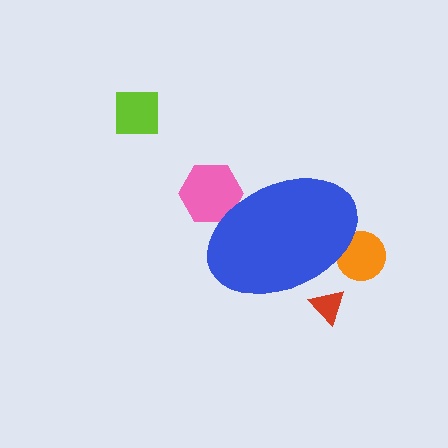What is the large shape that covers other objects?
A blue ellipse.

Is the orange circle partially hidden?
Yes, the orange circle is partially hidden behind the blue ellipse.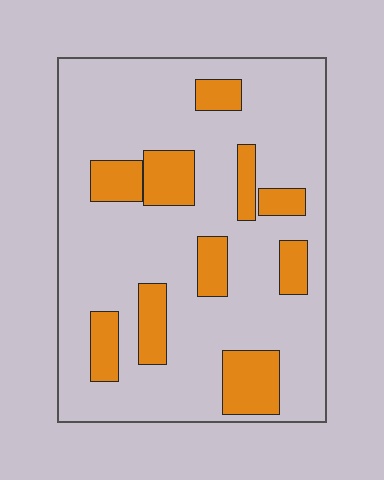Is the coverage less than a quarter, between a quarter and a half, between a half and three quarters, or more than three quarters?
Less than a quarter.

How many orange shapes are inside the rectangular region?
10.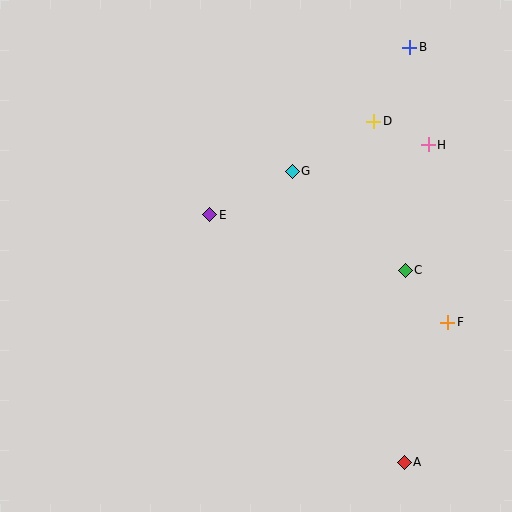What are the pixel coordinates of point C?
Point C is at (405, 270).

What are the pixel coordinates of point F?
Point F is at (448, 322).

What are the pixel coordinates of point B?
Point B is at (410, 47).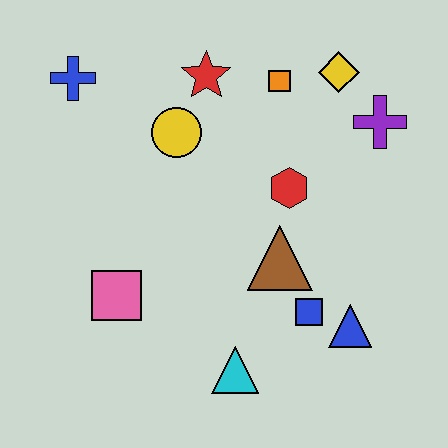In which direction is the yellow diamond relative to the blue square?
The yellow diamond is above the blue square.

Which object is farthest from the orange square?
The cyan triangle is farthest from the orange square.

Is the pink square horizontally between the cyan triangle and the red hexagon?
No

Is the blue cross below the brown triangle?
No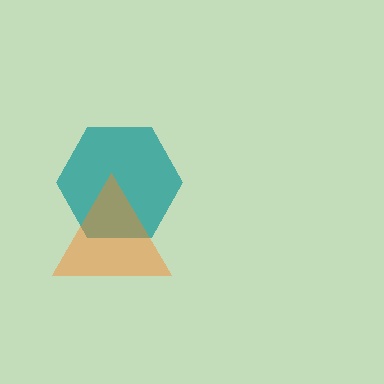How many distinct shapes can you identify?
There are 2 distinct shapes: a teal hexagon, an orange triangle.